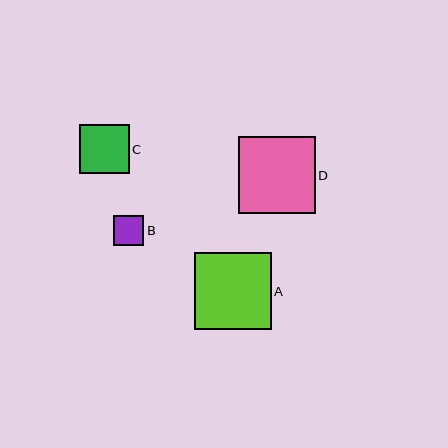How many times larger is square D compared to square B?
Square D is approximately 2.5 times the size of square B.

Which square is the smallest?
Square B is the smallest with a size of approximately 30 pixels.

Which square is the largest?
Square D is the largest with a size of approximately 77 pixels.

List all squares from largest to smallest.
From largest to smallest: D, A, C, B.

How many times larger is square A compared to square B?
Square A is approximately 2.5 times the size of square B.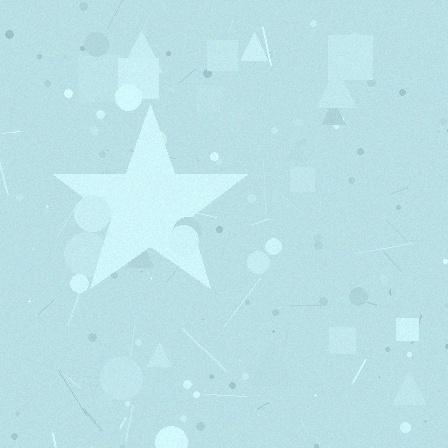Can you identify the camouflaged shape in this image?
The camouflaged shape is a star.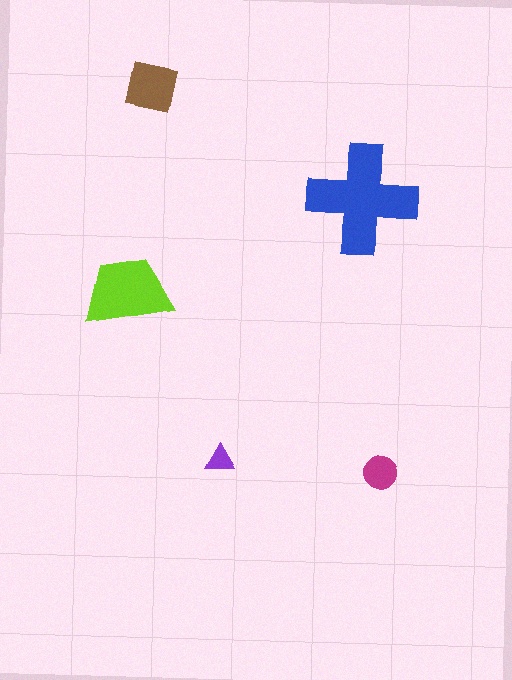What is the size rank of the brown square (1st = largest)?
3rd.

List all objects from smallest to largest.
The purple triangle, the magenta circle, the brown square, the lime trapezoid, the blue cross.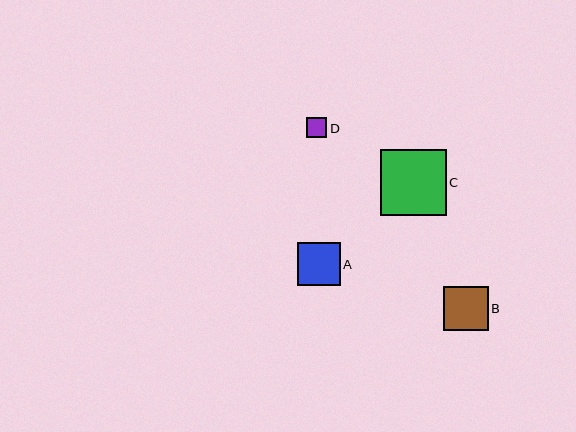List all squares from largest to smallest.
From largest to smallest: C, B, A, D.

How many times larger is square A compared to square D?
Square A is approximately 2.1 times the size of square D.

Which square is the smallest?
Square D is the smallest with a size of approximately 20 pixels.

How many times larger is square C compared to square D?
Square C is approximately 3.2 times the size of square D.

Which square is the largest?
Square C is the largest with a size of approximately 66 pixels.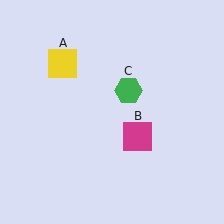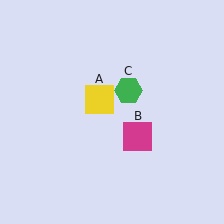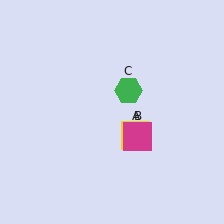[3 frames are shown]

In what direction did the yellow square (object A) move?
The yellow square (object A) moved down and to the right.